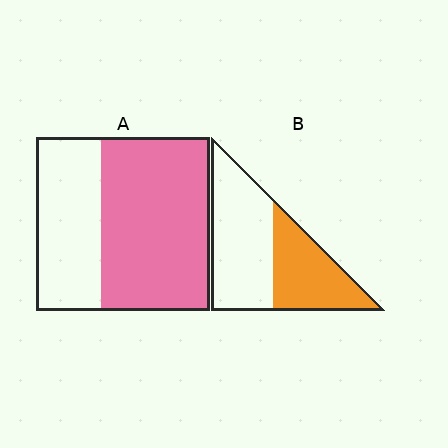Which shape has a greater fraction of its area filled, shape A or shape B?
Shape A.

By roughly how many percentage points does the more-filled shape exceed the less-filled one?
By roughly 20 percentage points (A over B).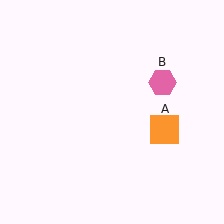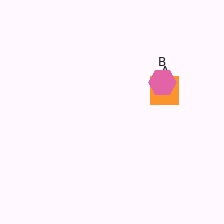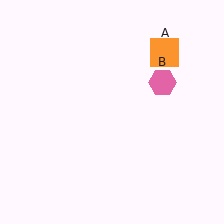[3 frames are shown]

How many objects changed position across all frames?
1 object changed position: orange square (object A).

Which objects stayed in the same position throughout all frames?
Pink hexagon (object B) remained stationary.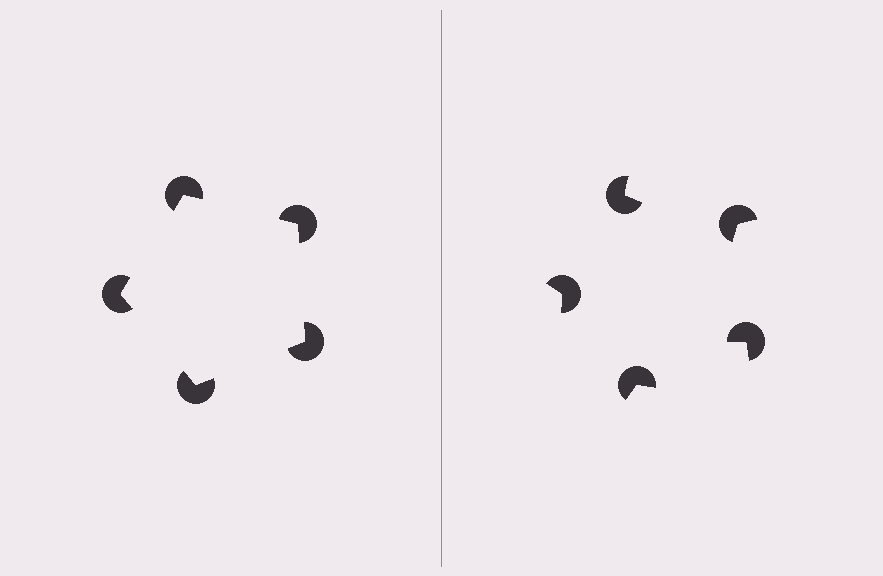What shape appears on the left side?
An illusory pentagon.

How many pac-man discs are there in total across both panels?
10 — 5 on each side.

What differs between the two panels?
The pac-man discs are positioned identically on both sides; only the wedge orientations differ. On the left they align to a pentagon; on the right they are misaligned.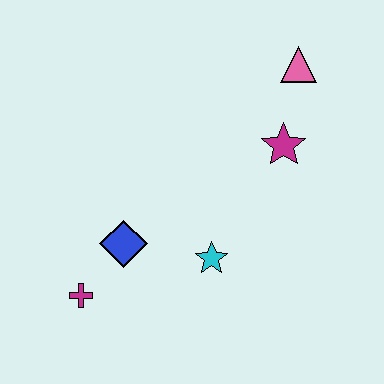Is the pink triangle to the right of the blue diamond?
Yes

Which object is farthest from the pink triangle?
The magenta cross is farthest from the pink triangle.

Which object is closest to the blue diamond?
The magenta cross is closest to the blue diamond.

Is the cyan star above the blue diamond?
No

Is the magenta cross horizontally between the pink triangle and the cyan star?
No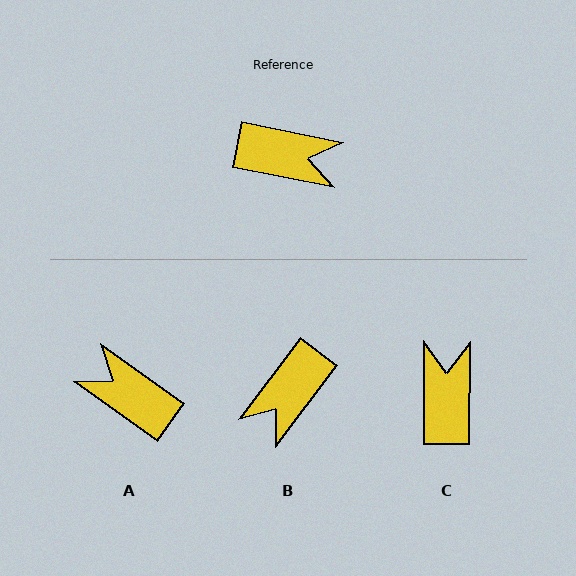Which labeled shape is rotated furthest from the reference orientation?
A, about 156 degrees away.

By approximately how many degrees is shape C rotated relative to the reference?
Approximately 101 degrees counter-clockwise.